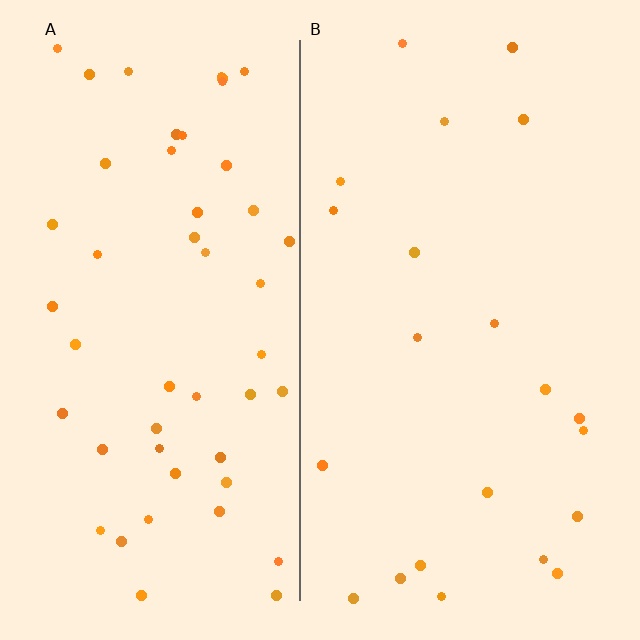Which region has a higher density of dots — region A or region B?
A (the left).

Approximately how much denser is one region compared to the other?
Approximately 2.3× — region A over region B.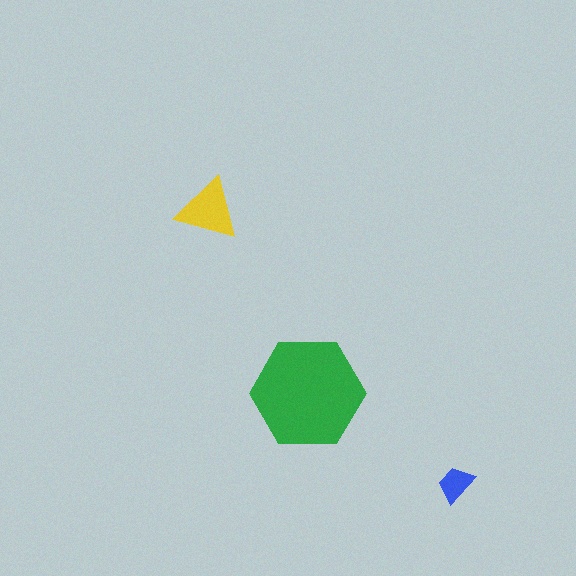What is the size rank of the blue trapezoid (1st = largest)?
3rd.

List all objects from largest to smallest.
The green hexagon, the yellow triangle, the blue trapezoid.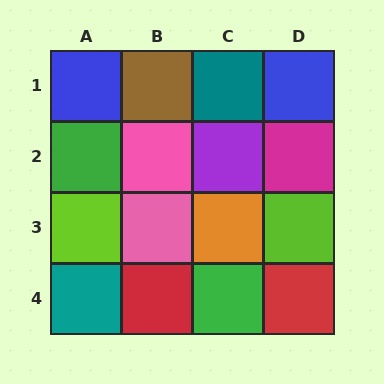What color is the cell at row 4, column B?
Red.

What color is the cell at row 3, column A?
Lime.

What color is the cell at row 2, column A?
Green.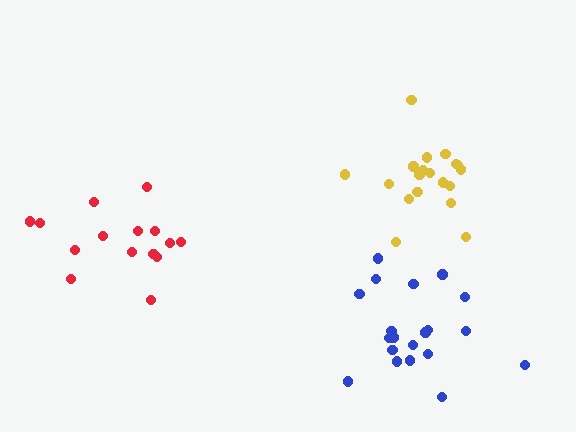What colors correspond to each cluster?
The clusters are colored: red, yellow, blue.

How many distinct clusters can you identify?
There are 3 distinct clusters.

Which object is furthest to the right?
The yellow cluster is rightmost.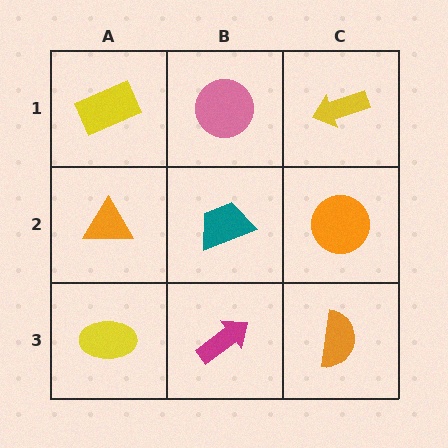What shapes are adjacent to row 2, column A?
A yellow rectangle (row 1, column A), a yellow ellipse (row 3, column A), a teal trapezoid (row 2, column B).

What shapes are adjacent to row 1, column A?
An orange triangle (row 2, column A), a pink circle (row 1, column B).